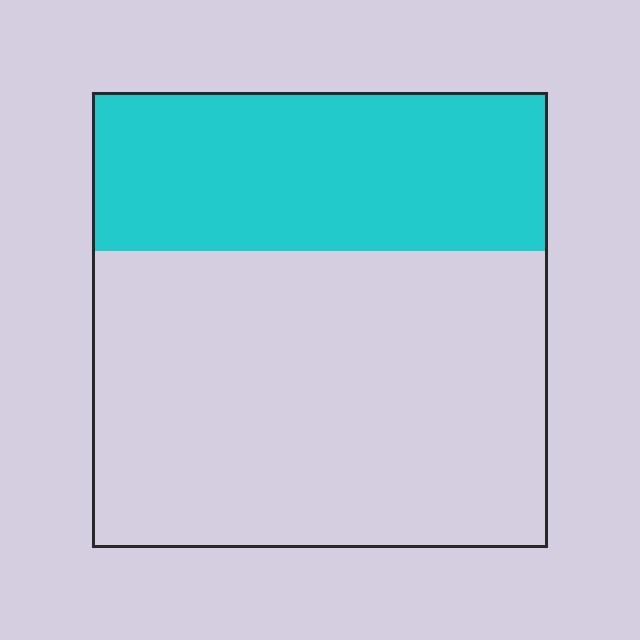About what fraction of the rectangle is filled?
About one third (1/3).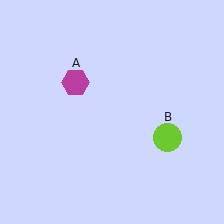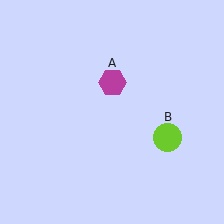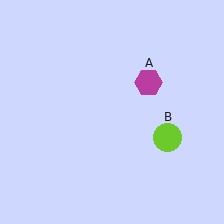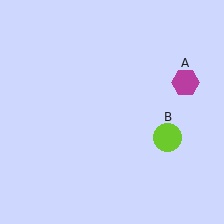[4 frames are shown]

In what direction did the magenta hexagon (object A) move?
The magenta hexagon (object A) moved right.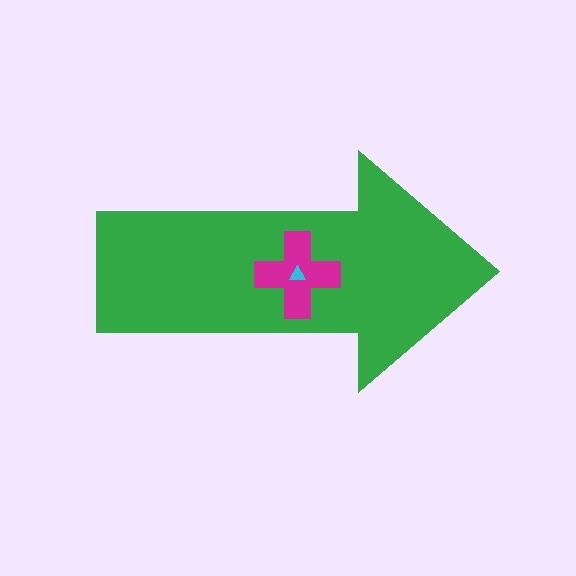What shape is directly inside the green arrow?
The magenta cross.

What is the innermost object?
The cyan triangle.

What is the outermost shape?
The green arrow.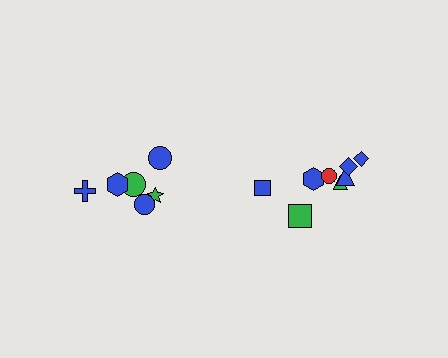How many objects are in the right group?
There are 8 objects.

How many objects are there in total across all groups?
There are 14 objects.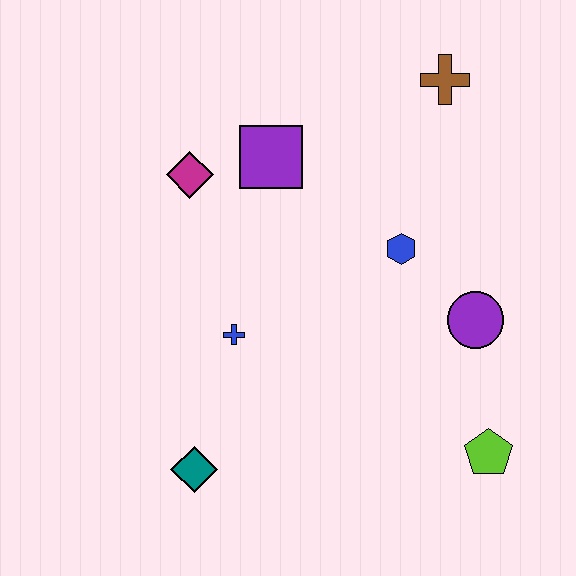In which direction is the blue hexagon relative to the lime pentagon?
The blue hexagon is above the lime pentagon.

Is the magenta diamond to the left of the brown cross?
Yes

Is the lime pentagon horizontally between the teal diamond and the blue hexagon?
No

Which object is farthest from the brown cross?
The teal diamond is farthest from the brown cross.